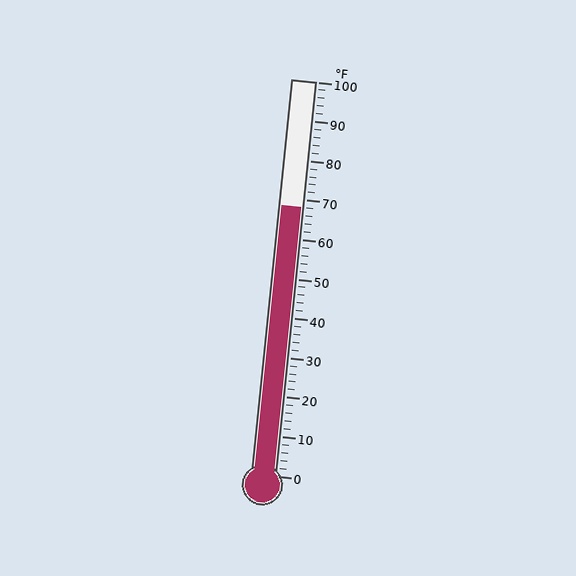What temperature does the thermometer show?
The thermometer shows approximately 68°F.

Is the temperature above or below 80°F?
The temperature is below 80°F.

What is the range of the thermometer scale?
The thermometer scale ranges from 0°F to 100°F.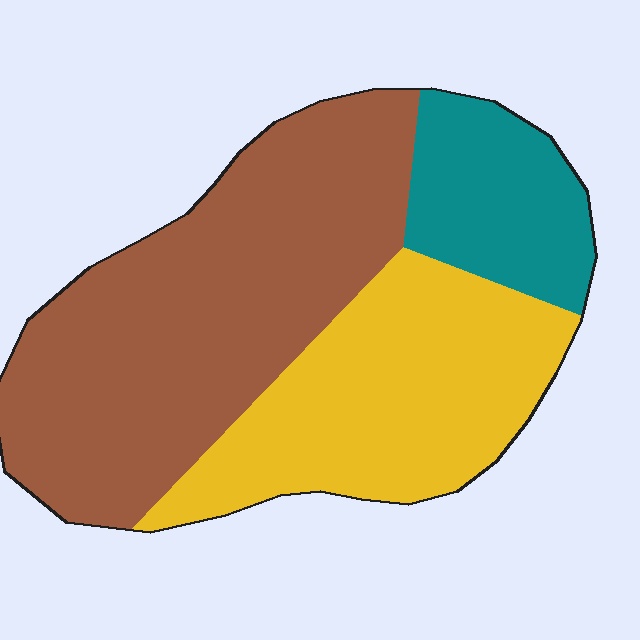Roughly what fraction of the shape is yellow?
Yellow covers about 35% of the shape.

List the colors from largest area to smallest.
From largest to smallest: brown, yellow, teal.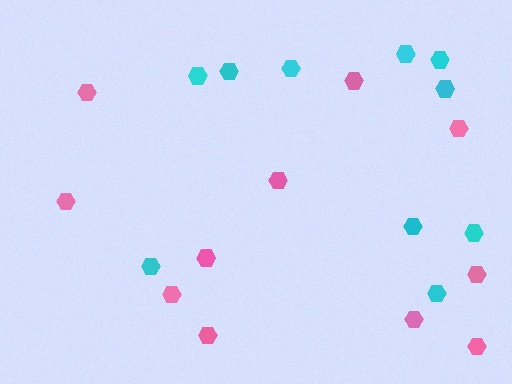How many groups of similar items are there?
There are 2 groups: one group of cyan hexagons (10) and one group of pink hexagons (11).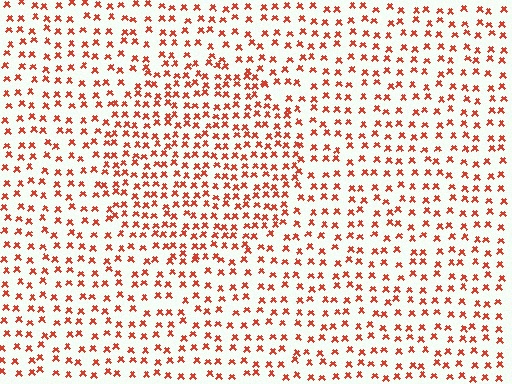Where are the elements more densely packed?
The elements are more densely packed inside the circle boundary.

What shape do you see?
I see a circle.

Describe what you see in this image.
The image contains small red elements arranged at two different densities. A circle-shaped region is visible where the elements are more densely packed than the surrounding area.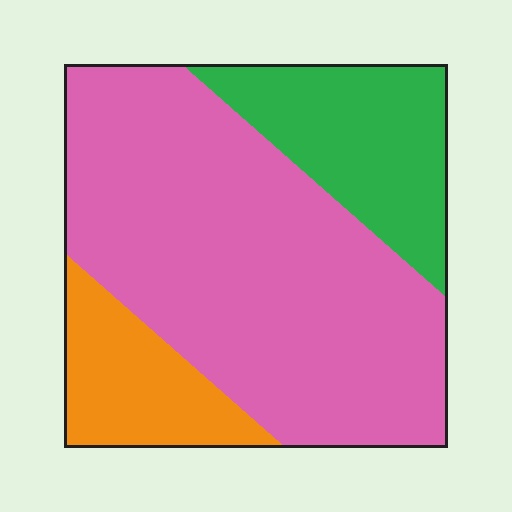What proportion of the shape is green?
Green covers around 20% of the shape.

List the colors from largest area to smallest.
From largest to smallest: pink, green, orange.